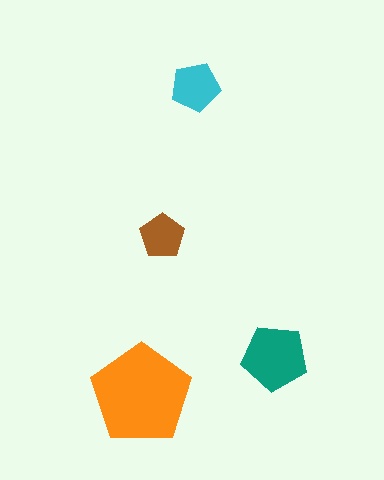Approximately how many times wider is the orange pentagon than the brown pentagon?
About 2.5 times wider.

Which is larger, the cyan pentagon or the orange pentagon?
The orange one.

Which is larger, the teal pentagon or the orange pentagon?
The orange one.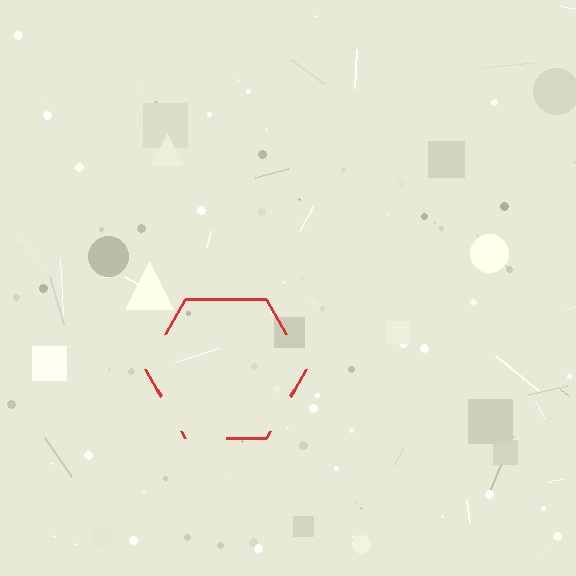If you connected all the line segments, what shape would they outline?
They would outline a hexagon.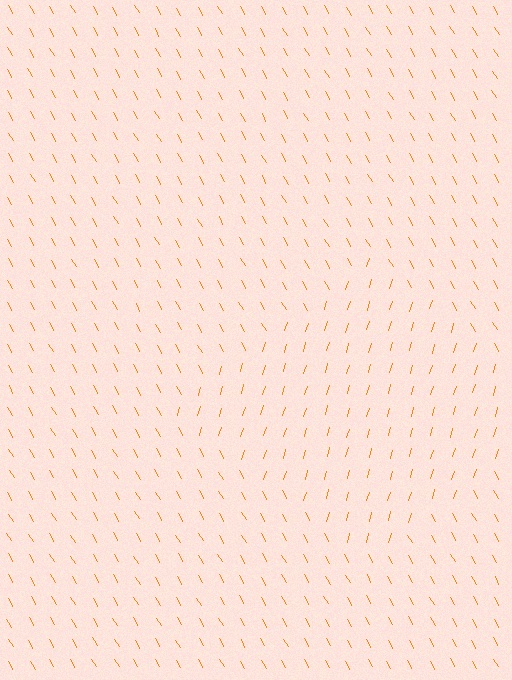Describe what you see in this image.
The image is filled with small orange line segments. A diamond region in the image has lines oriented differently from the surrounding lines, creating a visible texture boundary.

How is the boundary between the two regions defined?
The boundary is defined purely by a change in line orientation (approximately 45 degrees difference). All lines are the same color and thickness.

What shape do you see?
I see a diamond.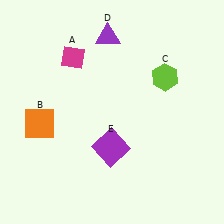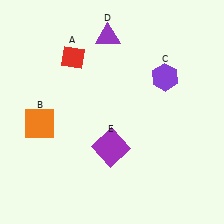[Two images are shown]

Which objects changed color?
A changed from magenta to red. C changed from lime to purple.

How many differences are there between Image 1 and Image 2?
There are 2 differences between the two images.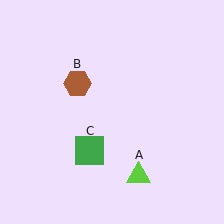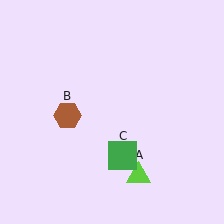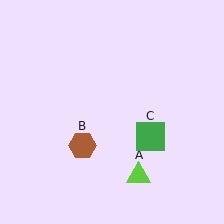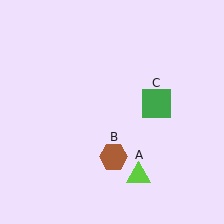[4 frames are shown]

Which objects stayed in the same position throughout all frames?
Lime triangle (object A) remained stationary.